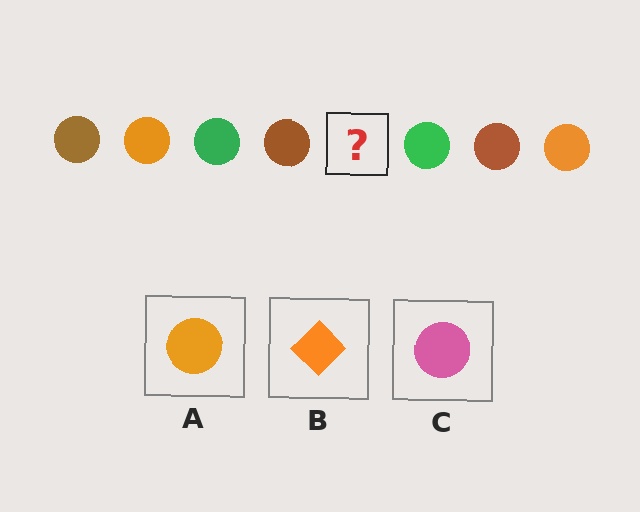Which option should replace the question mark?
Option A.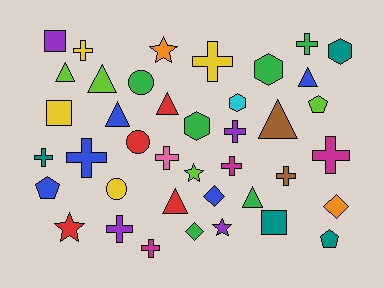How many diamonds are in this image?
There are 3 diamonds.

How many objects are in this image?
There are 40 objects.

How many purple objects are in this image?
There are 4 purple objects.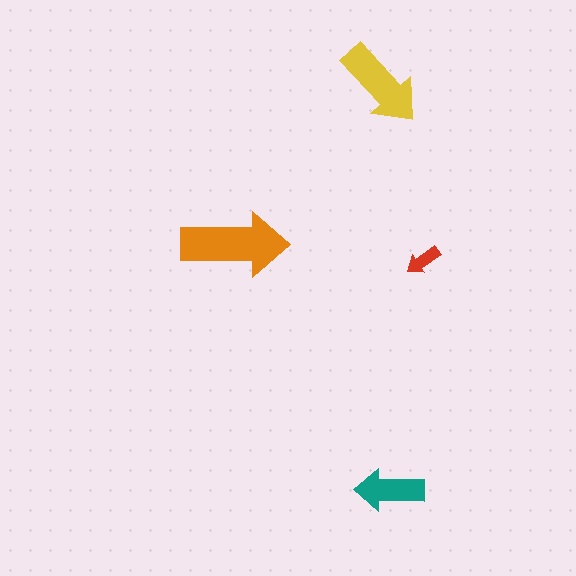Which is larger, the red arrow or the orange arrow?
The orange one.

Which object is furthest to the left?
The orange arrow is leftmost.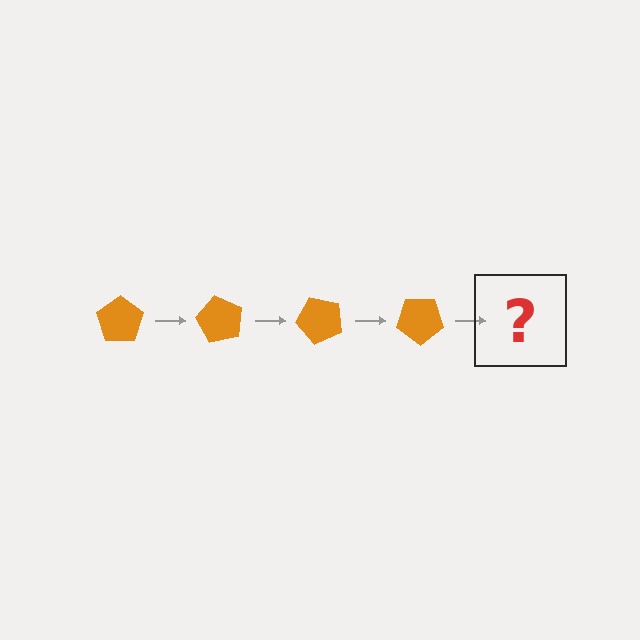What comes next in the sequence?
The next element should be an orange pentagon rotated 240 degrees.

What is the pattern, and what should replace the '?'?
The pattern is that the pentagon rotates 60 degrees each step. The '?' should be an orange pentagon rotated 240 degrees.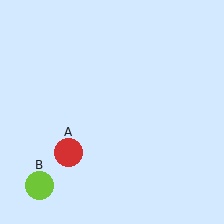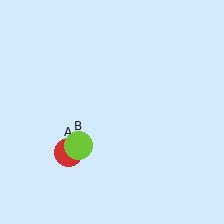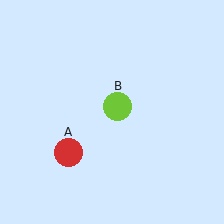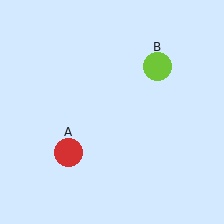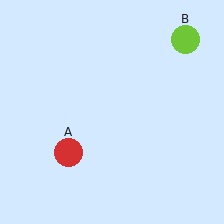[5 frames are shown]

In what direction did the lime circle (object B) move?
The lime circle (object B) moved up and to the right.